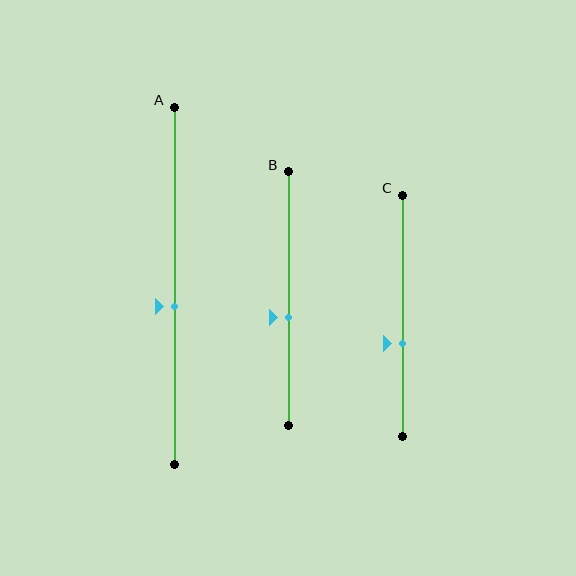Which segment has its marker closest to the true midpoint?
Segment A has its marker closest to the true midpoint.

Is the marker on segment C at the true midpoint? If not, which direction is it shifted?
No, the marker on segment C is shifted downward by about 11% of the segment length.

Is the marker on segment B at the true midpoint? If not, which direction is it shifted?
No, the marker on segment B is shifted downward by about 7% of the segment length.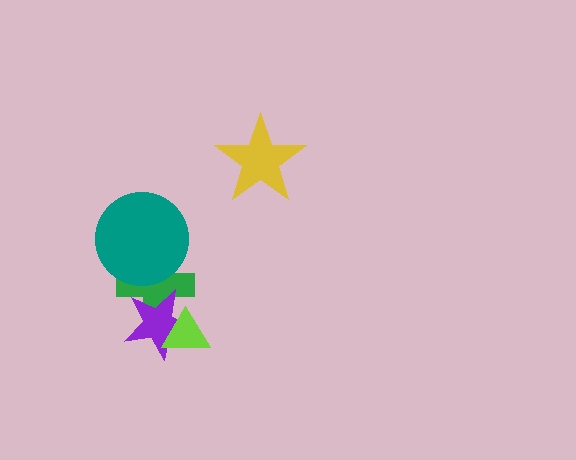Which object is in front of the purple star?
The lime triangle is in front of the purple star.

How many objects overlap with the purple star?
2 objects overlap with the purple star.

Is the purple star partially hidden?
Yes, it is partially covered by another shape.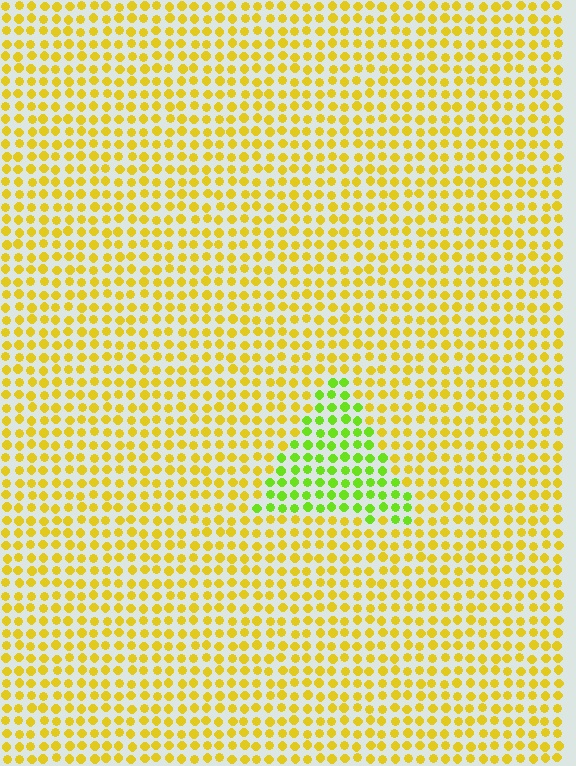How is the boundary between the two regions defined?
The boundary is defined purely by a slight shift in hue (about 44 degrees). Spacing, size, and orientation are identical on both sides.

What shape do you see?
I see a triangle.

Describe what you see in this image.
The image is filled with small yellow elements in a uniform arrangement. A triangle-shaped region is visible where the elements are tinted to a slightly different hue, forming a subtle color boundary.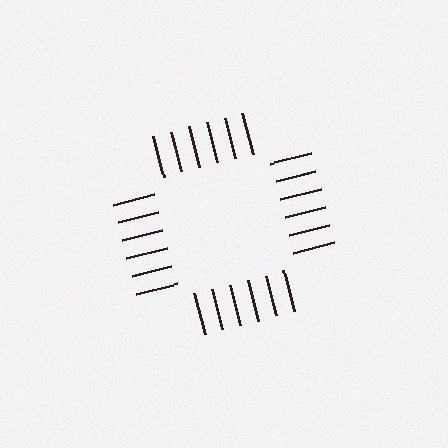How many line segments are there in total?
24 — 6 along each of the 4 edges.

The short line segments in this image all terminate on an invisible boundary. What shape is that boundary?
An illusory square — the line segments terminate on its edges but no continuous stroke is drawn.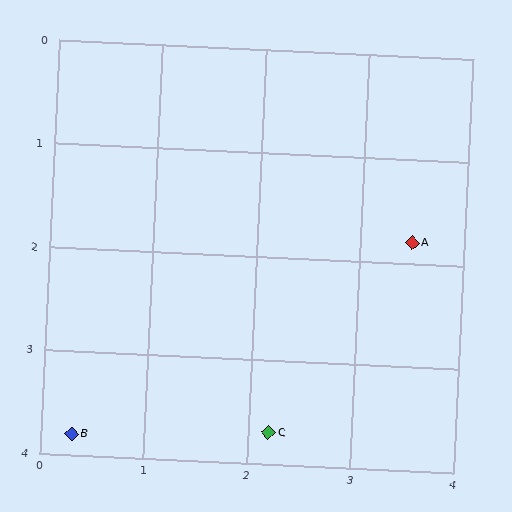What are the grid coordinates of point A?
Point A is at approximately (3.5, 1.8).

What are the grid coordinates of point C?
Point C is at approximately (2.2, 3.7).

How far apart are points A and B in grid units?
Points A and B are about 3.8 grid units apart.